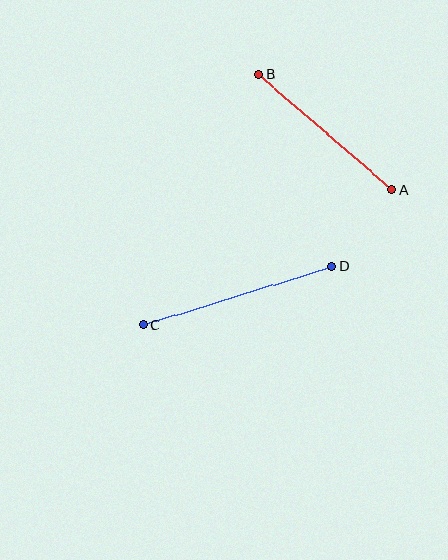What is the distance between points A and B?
The distance is approximately 176 pixels.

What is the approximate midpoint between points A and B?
The midpoint is at approximately (325, 132) pixels.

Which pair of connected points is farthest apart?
Points C and D are farthest apart.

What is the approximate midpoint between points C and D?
The midpoint is at approximately (237, 296) pixels.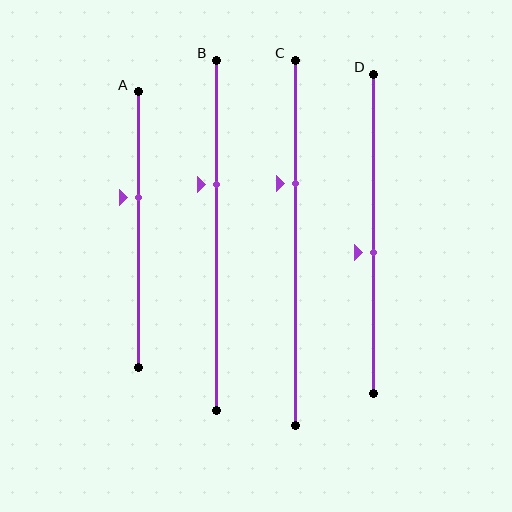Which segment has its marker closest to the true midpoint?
Segment D has its marker closest to the true midpoint.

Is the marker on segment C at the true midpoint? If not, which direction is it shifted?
No, the marker on segment C is shifted upward by about 16% of the segment length.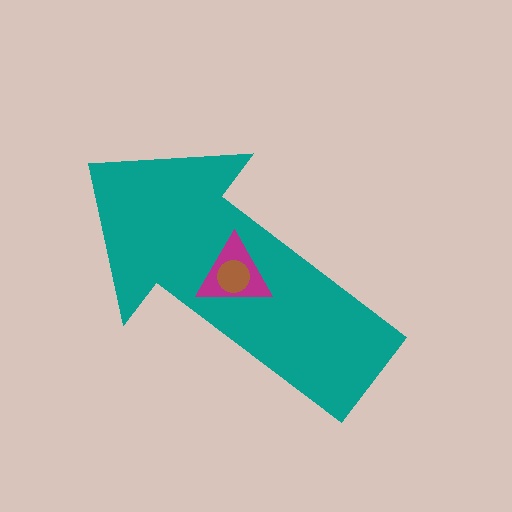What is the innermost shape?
The brown circle.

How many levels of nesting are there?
3.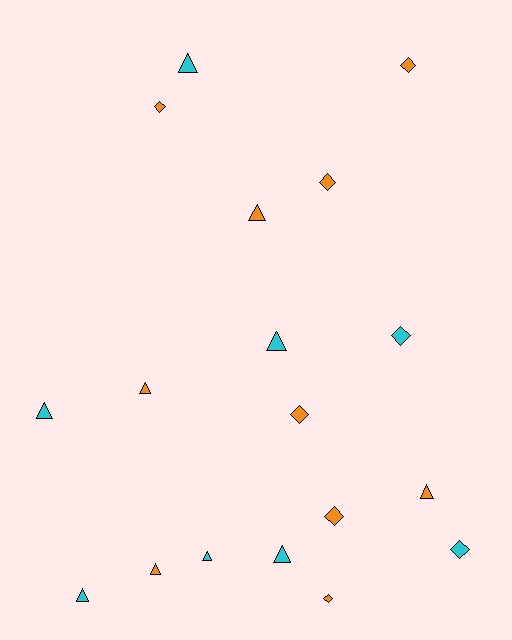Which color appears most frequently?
Orange, with 10 objects.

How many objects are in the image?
There are 18 objects.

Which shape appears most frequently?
Triangle, with 10 objects.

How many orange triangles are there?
There are 4 orange triangles.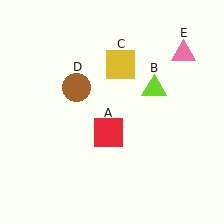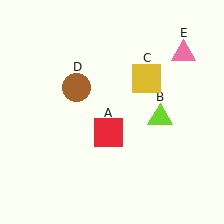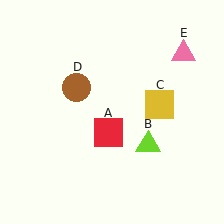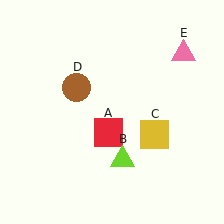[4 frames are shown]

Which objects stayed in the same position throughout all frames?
Red square (object A) and brown circle (object D) and pink triangle (object E) remained stationary.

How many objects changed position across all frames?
2 objects changed position: lime triangle (object B), yellow square (object C).